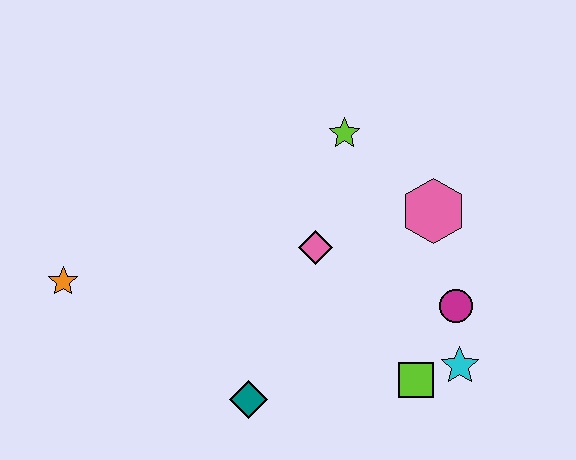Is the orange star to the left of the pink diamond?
Yes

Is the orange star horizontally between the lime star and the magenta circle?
No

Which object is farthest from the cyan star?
The orange star is farthest from the cyan star.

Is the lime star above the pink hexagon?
Yes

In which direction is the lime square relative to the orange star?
The lime square is to the right of the orange star.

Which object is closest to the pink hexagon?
The magenta circle is closest to the pink hexagon.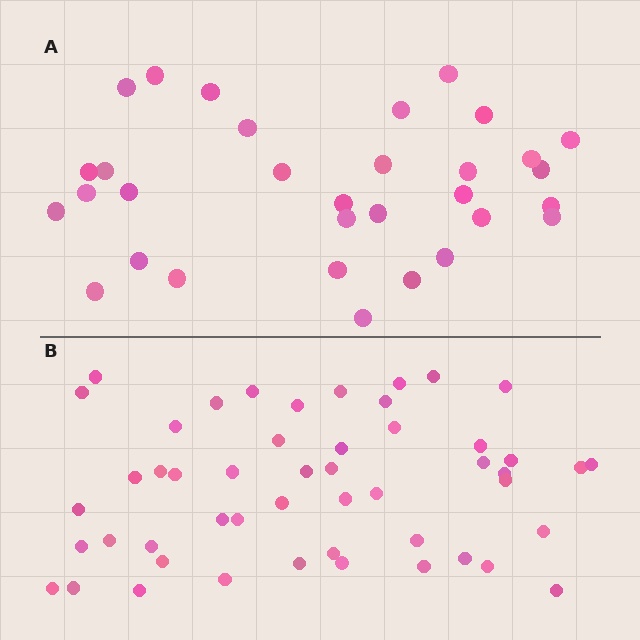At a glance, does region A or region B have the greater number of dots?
Region B (the bottom region) has more dots.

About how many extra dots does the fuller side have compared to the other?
Region B has approximately 20 more dots than region A.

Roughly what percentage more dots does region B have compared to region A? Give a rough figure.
About 55% more.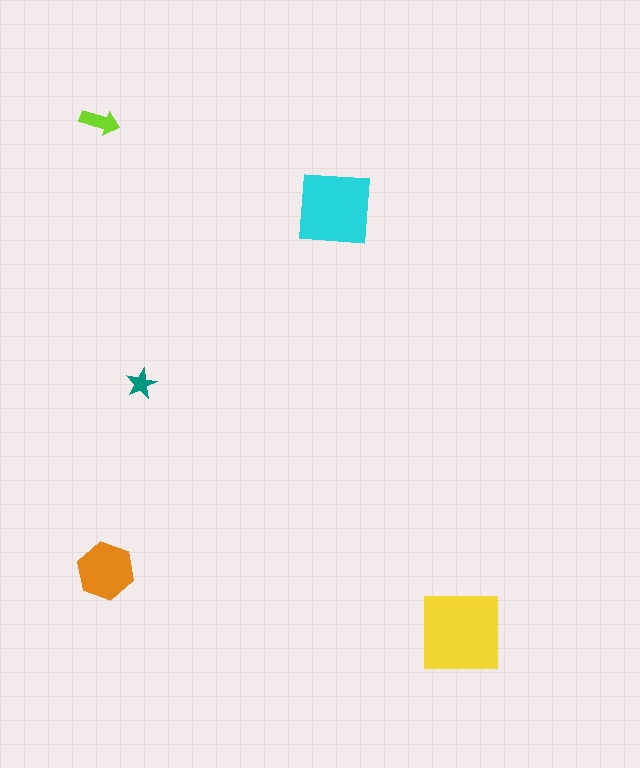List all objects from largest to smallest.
The yellow square, the cyan square, the orange hexagon, the lime arrow, the teal star.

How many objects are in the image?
There are 5 objects in the image.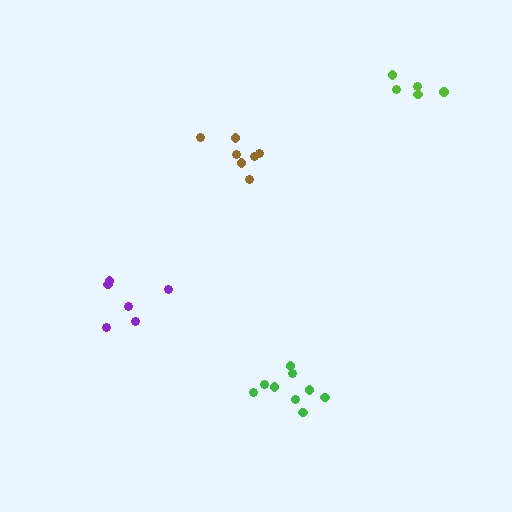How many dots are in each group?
Group 1: 7 dots, Group 2: 5 dots, Group 3: 9 dots, Group 4: 6 dots (27 total).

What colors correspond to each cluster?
The clusters are colored: brown, lime, green, purple.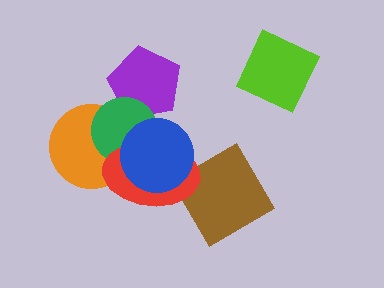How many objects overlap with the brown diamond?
1 object overlaps with the brown diamond.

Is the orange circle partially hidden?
Yes, it is partially covered by another shape.